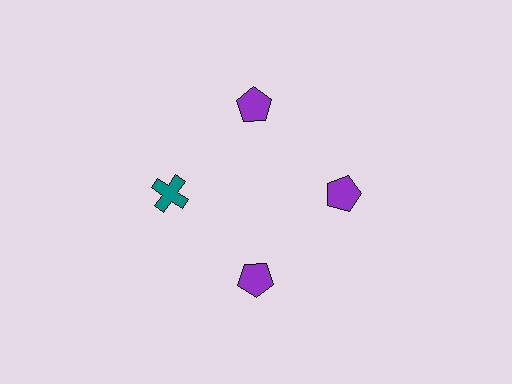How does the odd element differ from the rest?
It differs in both color (teal instead of purple) and shape (cross instead of pentagon).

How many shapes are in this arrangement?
There are 4 shapes arranged in a ring pattern.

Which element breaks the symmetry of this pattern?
The teal cross at roughly the 9 o'clock position breaks the symmetry. All other shapes are purple pentagons.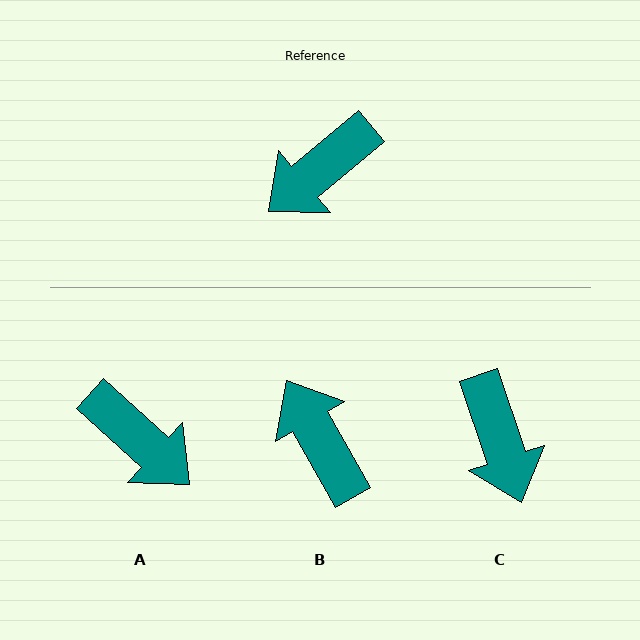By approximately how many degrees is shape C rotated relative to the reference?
Approximately 69 degrees counter-clockwise.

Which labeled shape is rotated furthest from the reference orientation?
B, about 100 degrees away.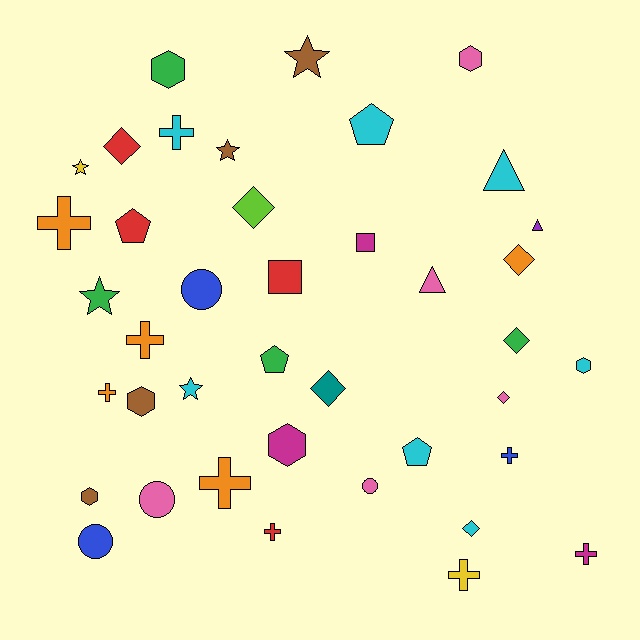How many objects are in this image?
There are 40 objects.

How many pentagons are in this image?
There are 4 pentagons.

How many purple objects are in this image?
There is 1 purple object.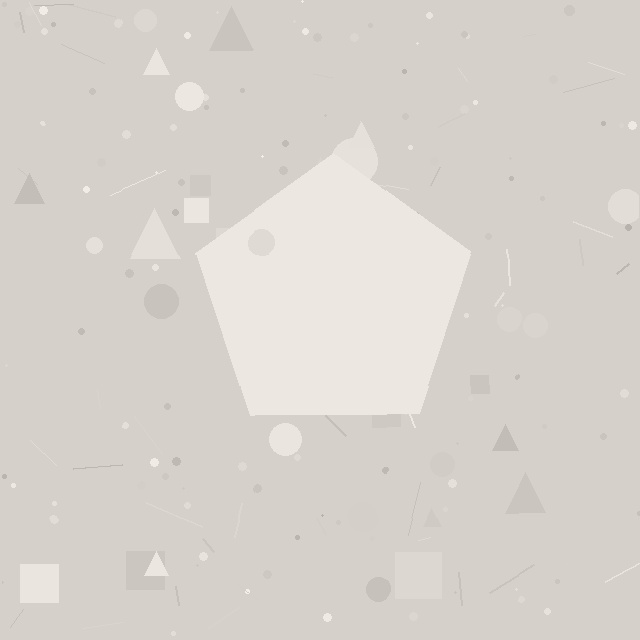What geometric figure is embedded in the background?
A pentagon is embedded in the background.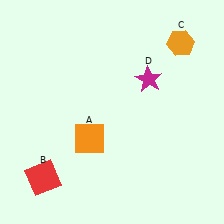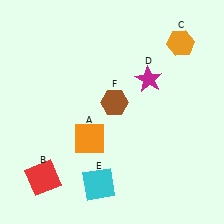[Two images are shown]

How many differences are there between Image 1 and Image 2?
There are 2 differences between the two images.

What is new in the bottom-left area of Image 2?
A cyan square (E) was added in the bottom-left area of Image 2.